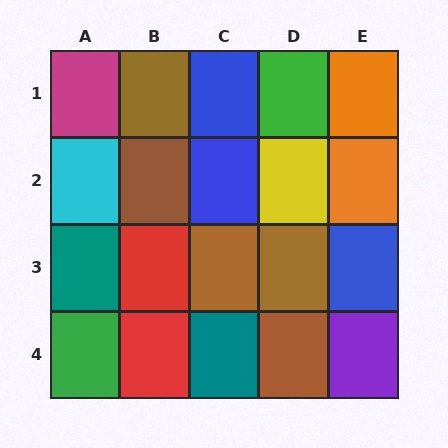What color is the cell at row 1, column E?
Orange.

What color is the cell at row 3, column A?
Teal.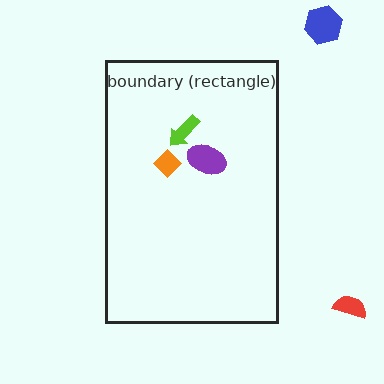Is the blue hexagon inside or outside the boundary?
Outside.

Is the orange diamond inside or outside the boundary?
Inside.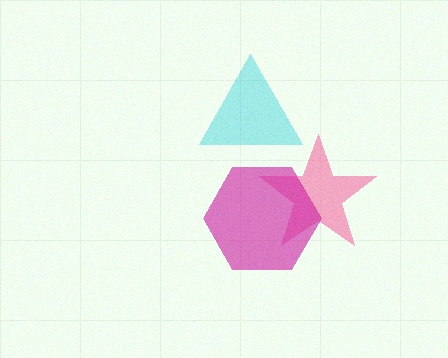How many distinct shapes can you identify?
There are 3 distinct shapes: a cyan triangle, a pink star, a magenta hexagon.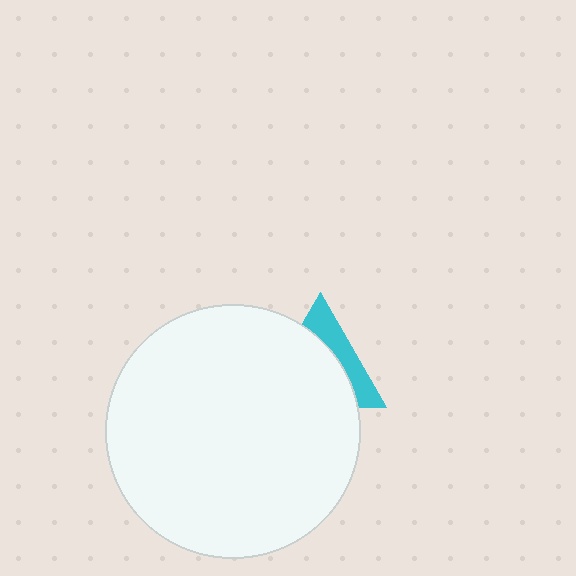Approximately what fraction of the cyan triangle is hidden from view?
Roughly 66% of the cyan triangle is hidden behind the white circle.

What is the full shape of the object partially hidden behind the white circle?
The partially hidden object is a cyan triangle.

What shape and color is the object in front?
The object in front is a white circle.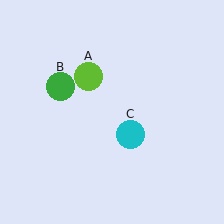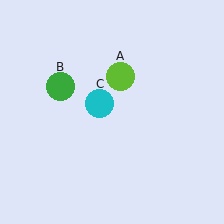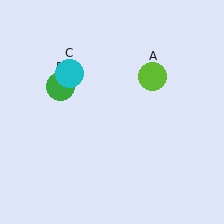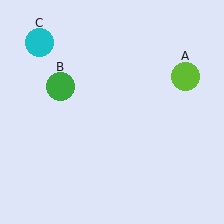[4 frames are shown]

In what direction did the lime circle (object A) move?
The lime circle (object A) moved right.